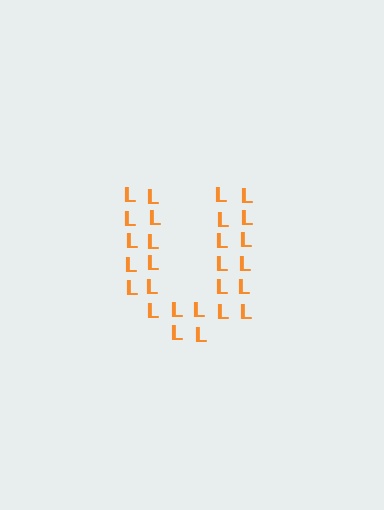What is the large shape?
The large shape is the letter U.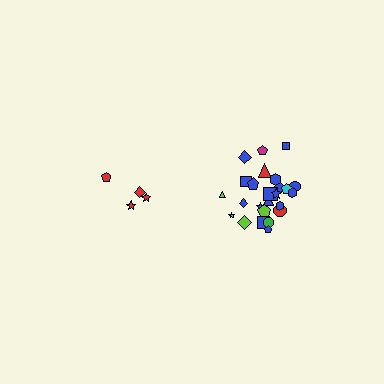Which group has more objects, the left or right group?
The right group.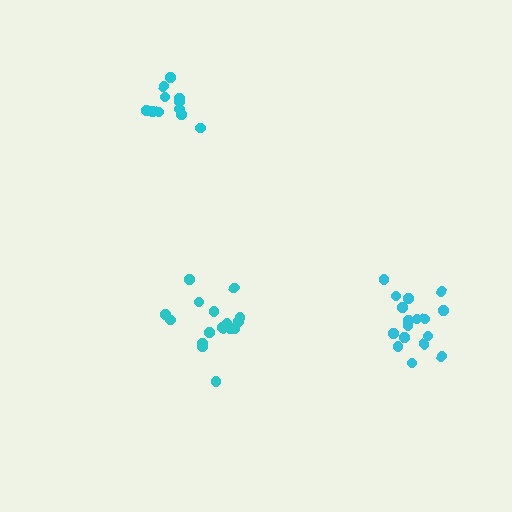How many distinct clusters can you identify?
There are 3 distinct clusters.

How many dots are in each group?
Group 1: 17 dots, Group 2: 11 dots, Group 3: 17 dots (45 total).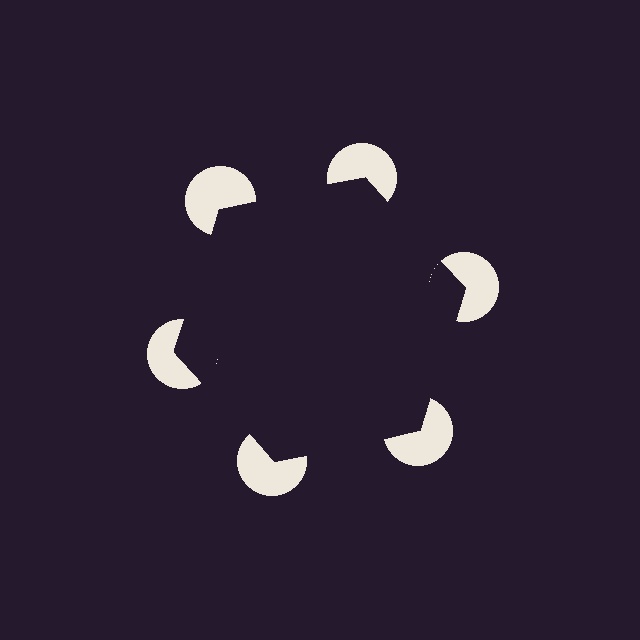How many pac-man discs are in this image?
There are 6 — one at each vertex of the illusory hexagon.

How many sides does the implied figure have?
6 sides.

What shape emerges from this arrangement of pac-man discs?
An illusory hexagon — its edges are inferred from the aligned wedge cuts in the pac-man discs, not physically drawn.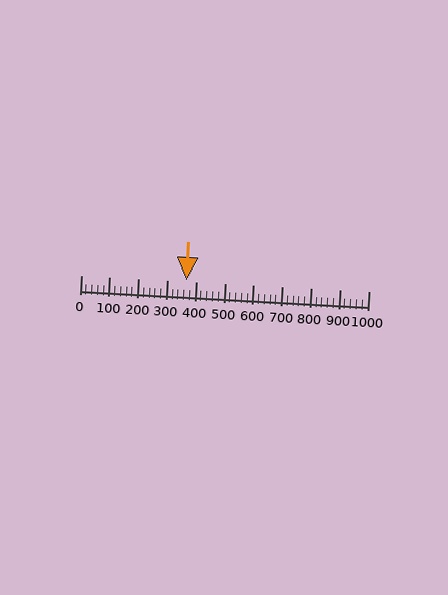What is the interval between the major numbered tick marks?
The major tick marks are spaced 100 units apart.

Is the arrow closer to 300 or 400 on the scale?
The arrow is closer to 400.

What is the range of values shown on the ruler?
The ruler shows values from 0 to 1000.